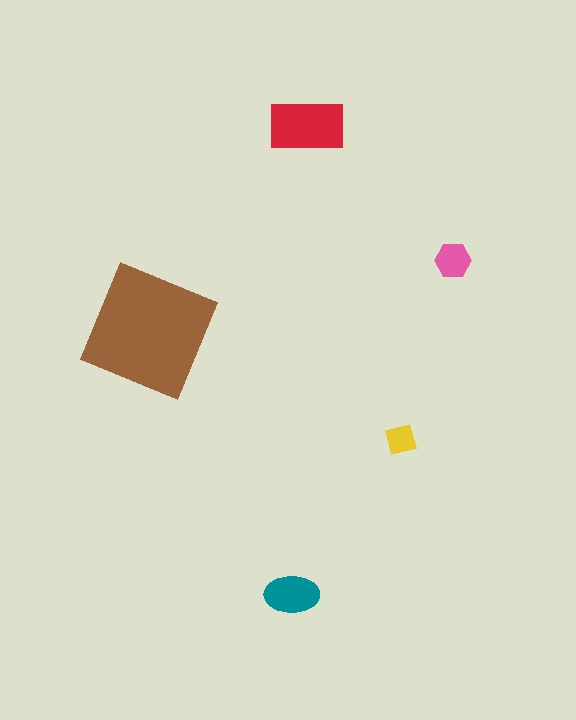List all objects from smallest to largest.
The yellow square, the pink hexagon, the teal ellipse, the red rectangle, the brown square.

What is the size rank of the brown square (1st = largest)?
1st.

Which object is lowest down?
The teal ellipse is bottommost.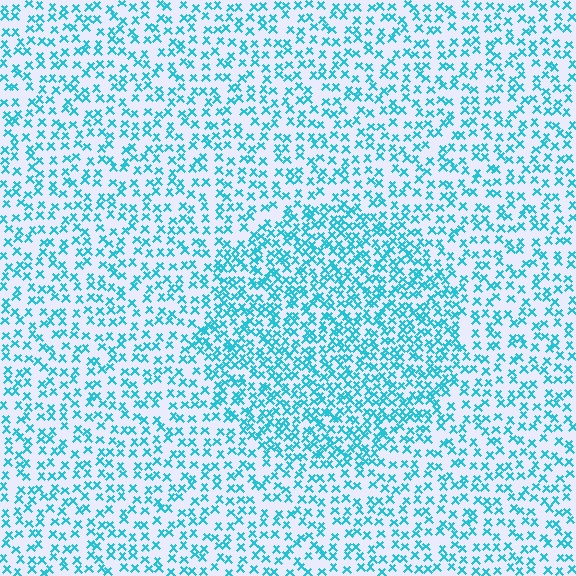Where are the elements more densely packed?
The elements are more densely packed inside the circle boundary.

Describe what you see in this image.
The image contains small cyan elements arranged at two different densities. A circle-shaped region is visible where the elements are more densely packed than the surrounding area.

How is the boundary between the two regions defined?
The boundary is defined by a change in element density (approximately 1.8x ratio). All elements are the same color, size, and shape.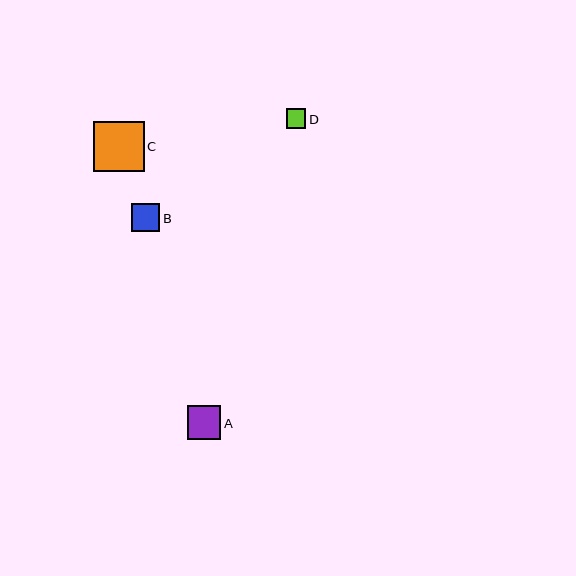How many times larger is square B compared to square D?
Square B is approximately 1.4 times the size of square D.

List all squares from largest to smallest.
From largest to smallest: C, A, B, D.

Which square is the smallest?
Square D is the smallest with a size of approximately 20 pixels.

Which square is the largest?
Square C is the largest with a size of approximately 50 pixels.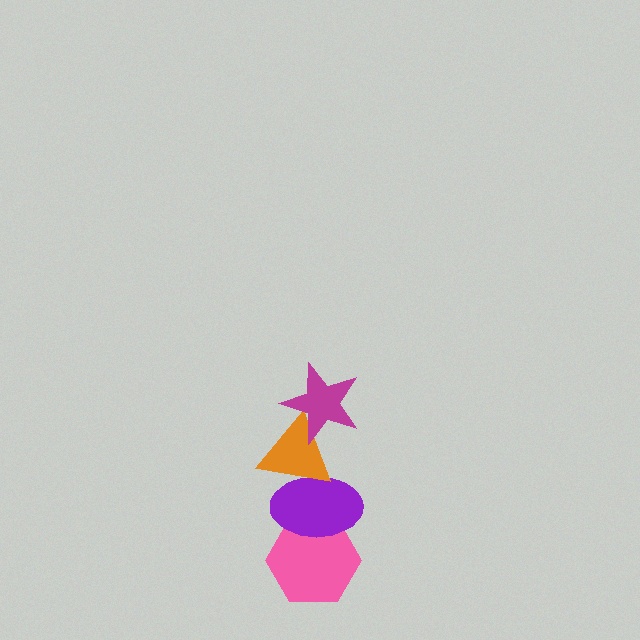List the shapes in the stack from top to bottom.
From top to bottom: the magenta star, the orange triangle, the purple ellipse, the pink hexagon.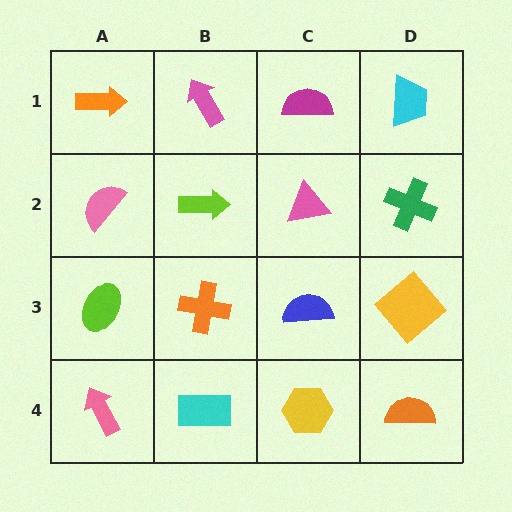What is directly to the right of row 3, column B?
A blue semicircle.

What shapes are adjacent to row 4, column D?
A yellow diamond (row 3, column D), a yellow hexagon (row 4, column C).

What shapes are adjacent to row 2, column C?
A magenta semicircle (row 1, column C), a blue semicircle (row 3, column C), a lime arrow (row 2, column B), a green cross (row 2, column D).